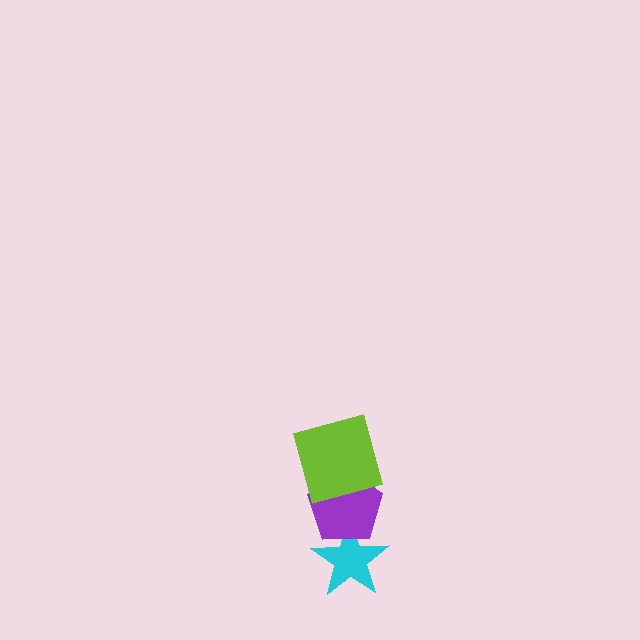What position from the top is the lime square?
The lime square is 1st from the top.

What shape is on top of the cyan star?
The purple pentagon is on top of the cyan star.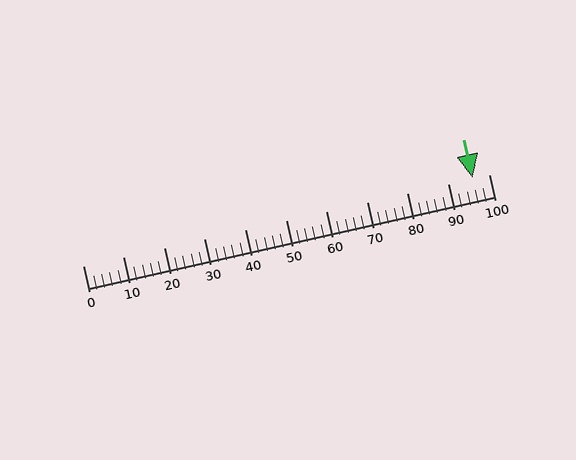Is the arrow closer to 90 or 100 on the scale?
The arrow is closer to 100.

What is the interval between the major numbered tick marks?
The major tick marks are spaced 10 units apart.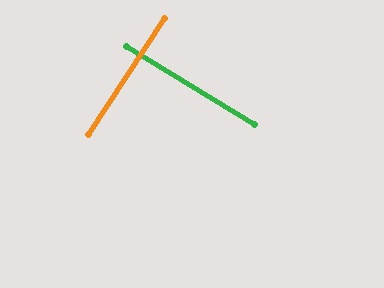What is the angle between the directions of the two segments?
Approximately 88 degrees.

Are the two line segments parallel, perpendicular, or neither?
Perpendicular — they meet at approximately 88°.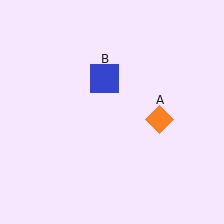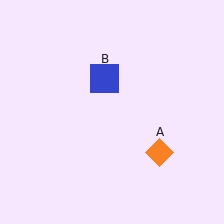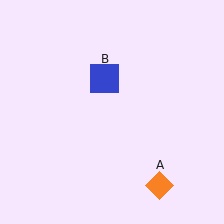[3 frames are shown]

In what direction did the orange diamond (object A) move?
The orange diamond (object A) moved down.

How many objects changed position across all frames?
1 object changed position: orange diamond (object A).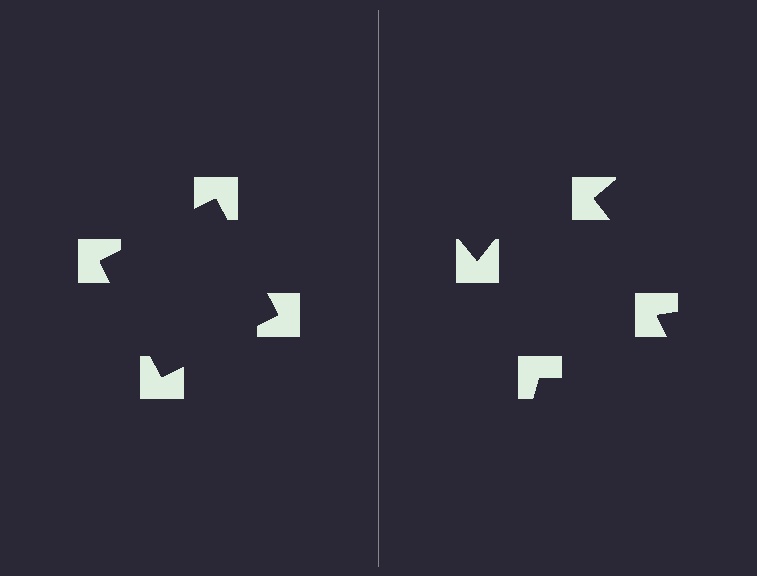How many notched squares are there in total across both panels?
8 — 4 on each side.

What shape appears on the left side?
An illusory square.